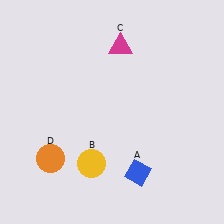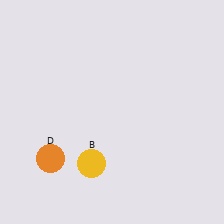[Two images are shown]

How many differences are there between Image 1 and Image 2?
There are 2 differences between the two images.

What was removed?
The magenta triangle (C), the blue diamond (A) were removed in Image 2.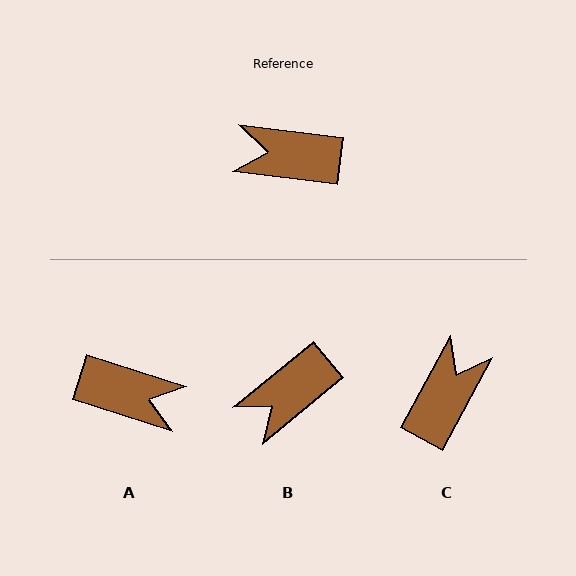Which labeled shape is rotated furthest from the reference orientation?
A, about 169 degrees away.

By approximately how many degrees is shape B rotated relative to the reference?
Approximately 47 degrees counter-clockwise.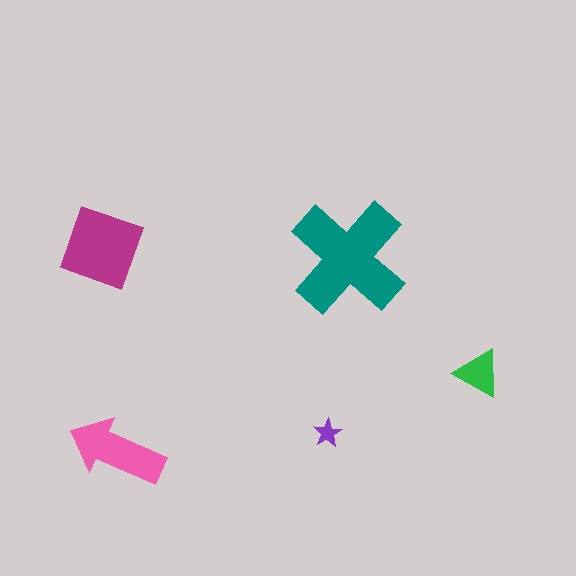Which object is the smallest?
The purple star.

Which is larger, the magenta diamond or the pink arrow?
The magenta diamond.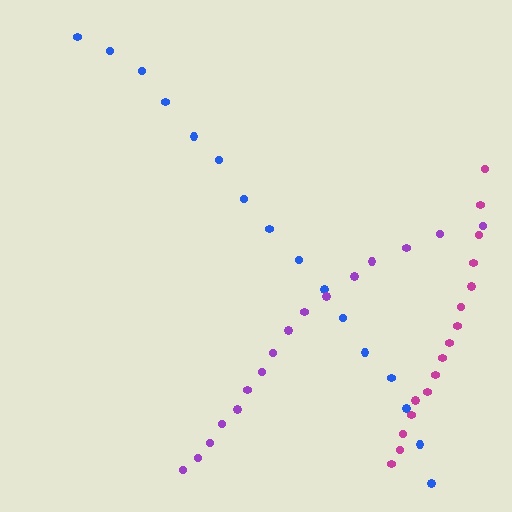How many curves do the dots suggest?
There are 3 distinct paths.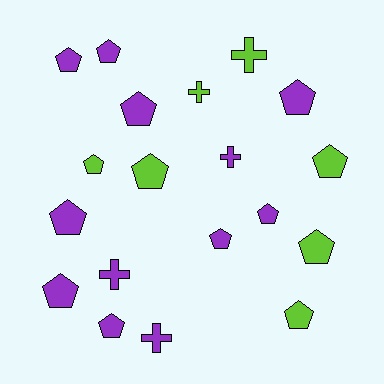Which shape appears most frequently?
Pentagon, with 14 objects.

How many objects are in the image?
There are 19 objects.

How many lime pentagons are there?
There are 5 lime pentagons.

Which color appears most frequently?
Purple, with 12 objects.